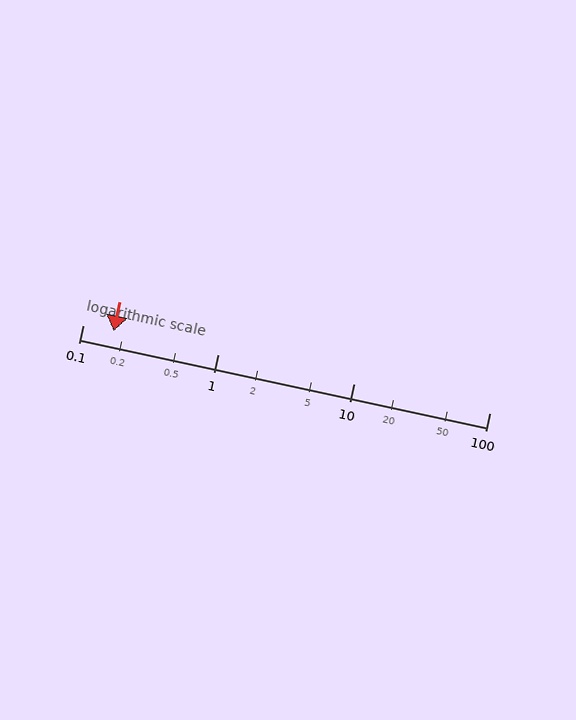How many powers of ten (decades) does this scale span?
The scale spans 3 decades, from 0.1 to 100.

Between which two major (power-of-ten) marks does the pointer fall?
The pointer is between 0.1 and 1.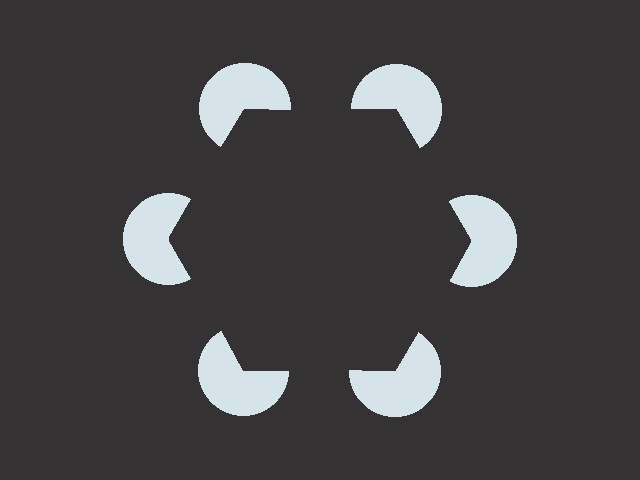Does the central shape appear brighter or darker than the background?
It typically appears slightly darker than the background, even though no actual brightness change is drawn.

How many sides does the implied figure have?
6 sides.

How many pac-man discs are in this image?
There are 6 — one at each vertex of the illusory hexagon.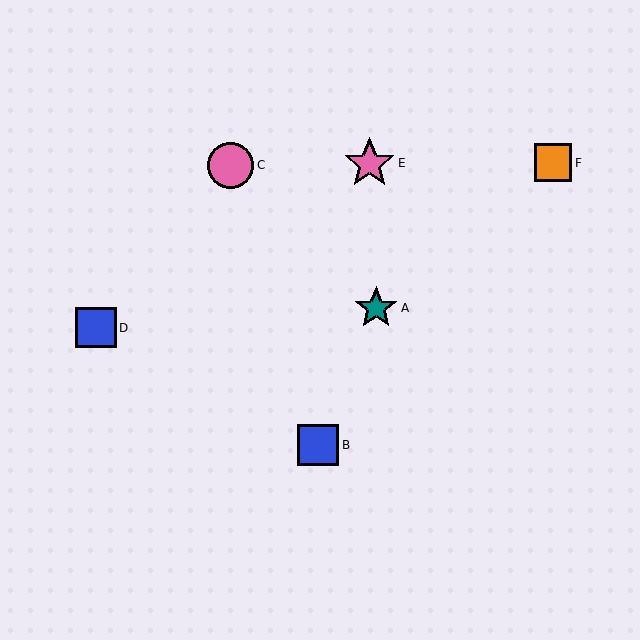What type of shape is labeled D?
Shape D is a blue square.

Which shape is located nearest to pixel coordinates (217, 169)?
The pink circle (labeled C) at (231, 165) is nearest to that location.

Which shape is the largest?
The pink star (labeled E) is the largest.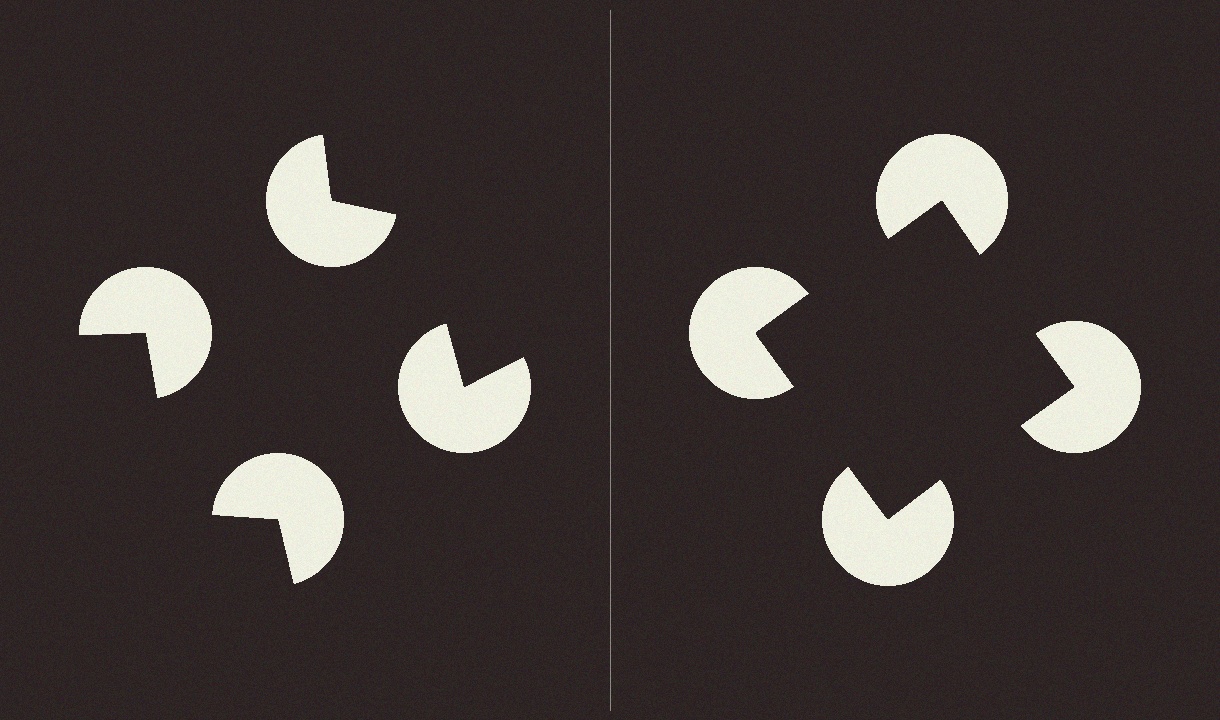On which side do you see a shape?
An illusory square appears on the right side. On the left side the wedge cuts are rotated, so no coherent shape forms.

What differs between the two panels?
The pac-man discs are positioned identically on both sides; only the wedge orientations differ. On the right they align to a square; on the left they are misaligned.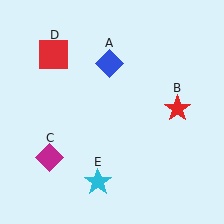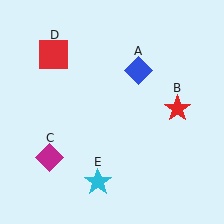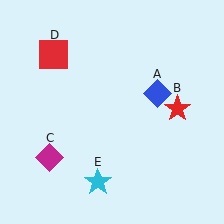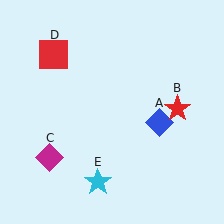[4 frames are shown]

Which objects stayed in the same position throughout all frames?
Red star (object B) and magenta diamond (object C) and red square (object D) and cyan star (object E) remained stationary.